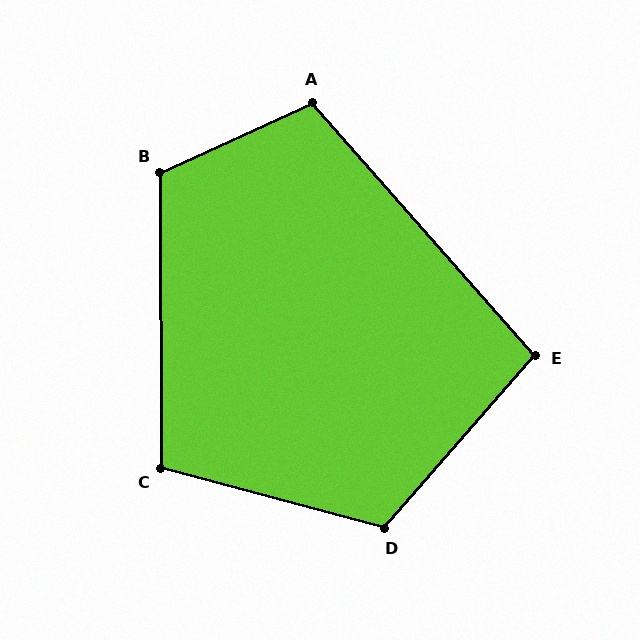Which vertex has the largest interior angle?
D, at approximately 116 degrees.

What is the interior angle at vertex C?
Approximately 105 degrees (obtuse).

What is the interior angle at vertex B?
Approximately 115 degrees (obtuse).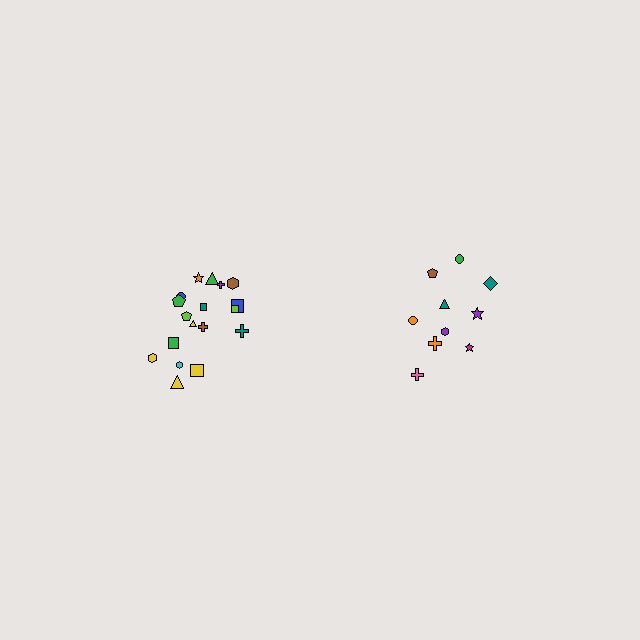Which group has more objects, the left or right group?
The left group.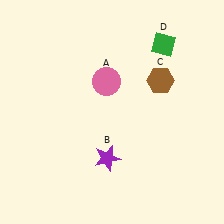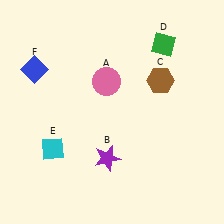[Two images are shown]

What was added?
A cyan diamond (E), a blue diamond (F) were added in Image 2.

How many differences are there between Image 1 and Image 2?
There are 2 differences between the two images.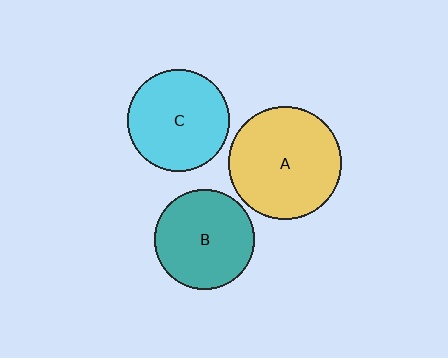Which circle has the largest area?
Circle A (yellow).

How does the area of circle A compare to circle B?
Approximately 1.3 times.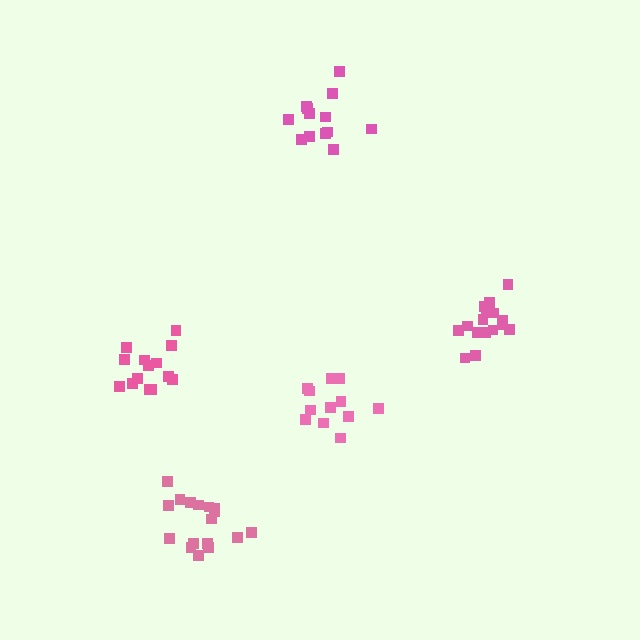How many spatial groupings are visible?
There are 5 spatial groupings.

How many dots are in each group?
Group 1: 14 dots, Group 2: 17 dots, Group 3: 13 dots, Group 4: 12 dots, Group 5: 17 dots (73 total).